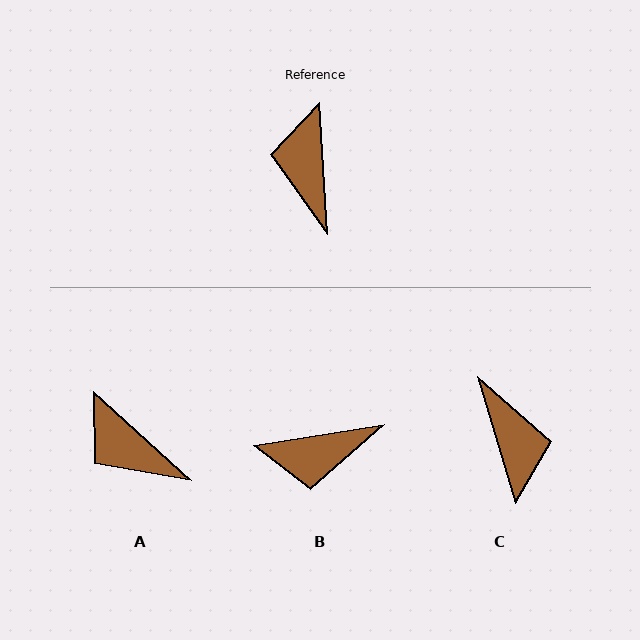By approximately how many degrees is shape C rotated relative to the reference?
Approximately 167 degrees clockwise.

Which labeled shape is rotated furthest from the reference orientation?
C, about 167 degrees away.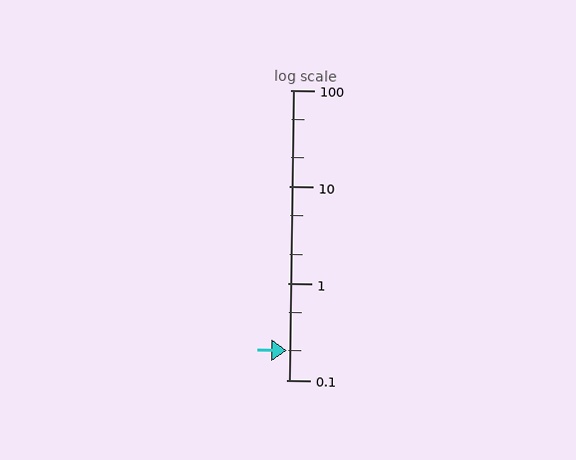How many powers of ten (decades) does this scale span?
The scale spans 3 decades, from 0.1 to 100.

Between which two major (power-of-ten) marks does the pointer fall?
The pointer is between 0.1 and 1.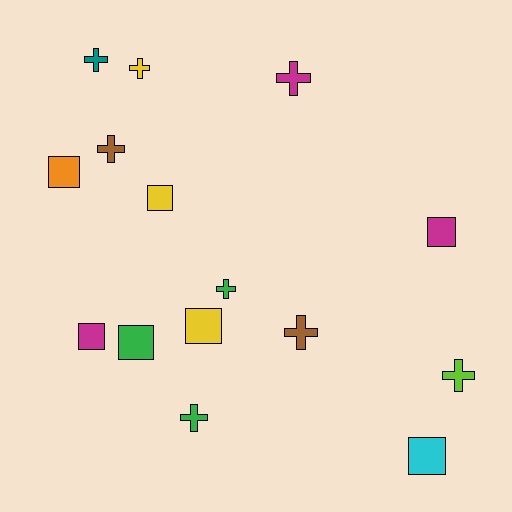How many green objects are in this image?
There are 3 green objects.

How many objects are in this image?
There are 15 objects.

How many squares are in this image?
There are 7 squares.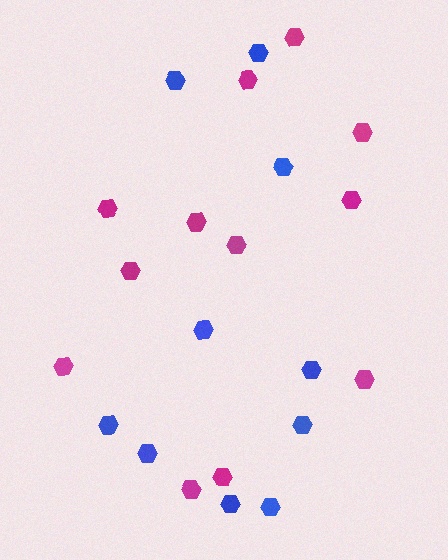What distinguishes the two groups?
There are 2 groups: one group of blue hexagons (10) and one group of magenta hexagons (12).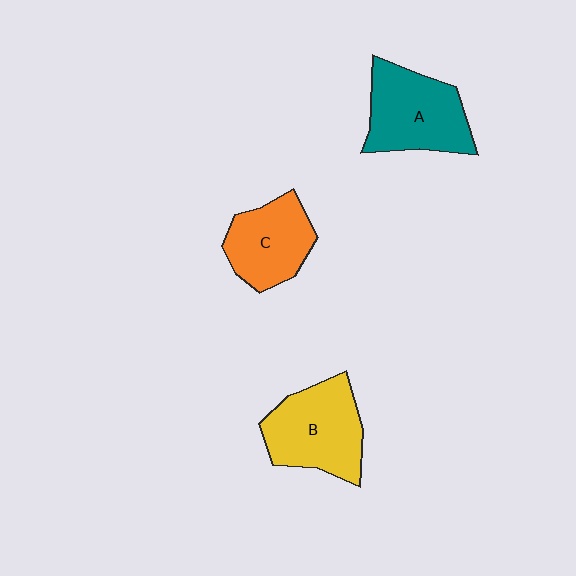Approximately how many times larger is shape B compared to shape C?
Approximately 1.2 times.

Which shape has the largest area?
Shape B (yellow).